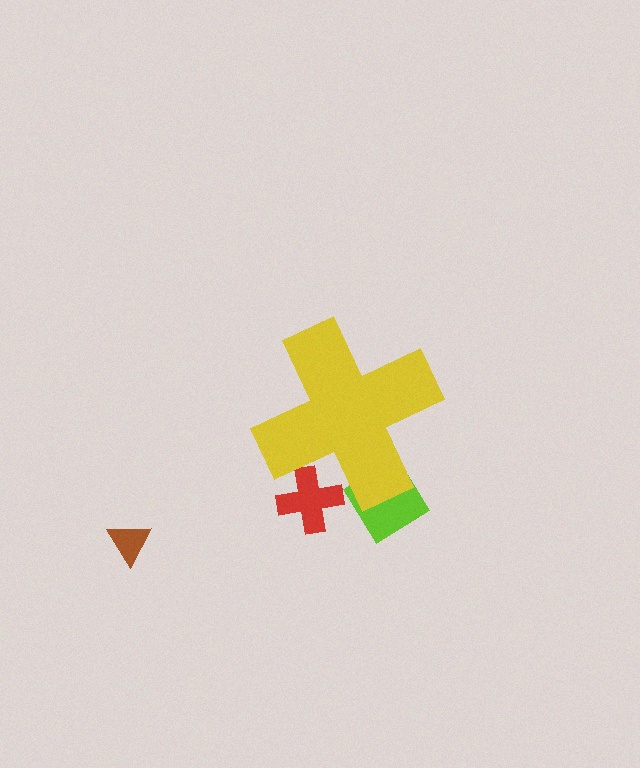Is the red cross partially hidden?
Yes, the red cross is partially hidden behind the yellow cross.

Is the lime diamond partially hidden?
Yes, the lime diamond is partially hidden behind the yellow cross.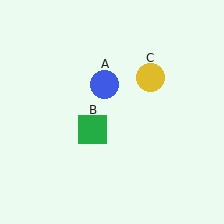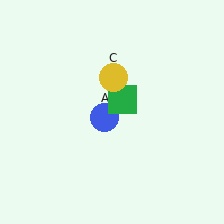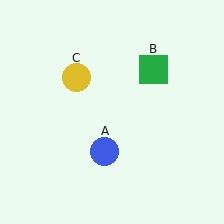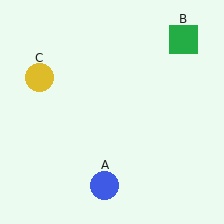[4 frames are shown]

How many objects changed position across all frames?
3 objects changed position: blue circle (object A), green square (object B), yellow circle (object C).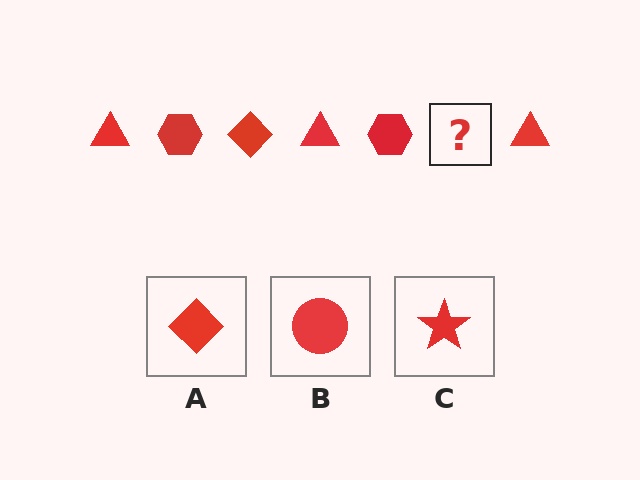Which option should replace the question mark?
Option A.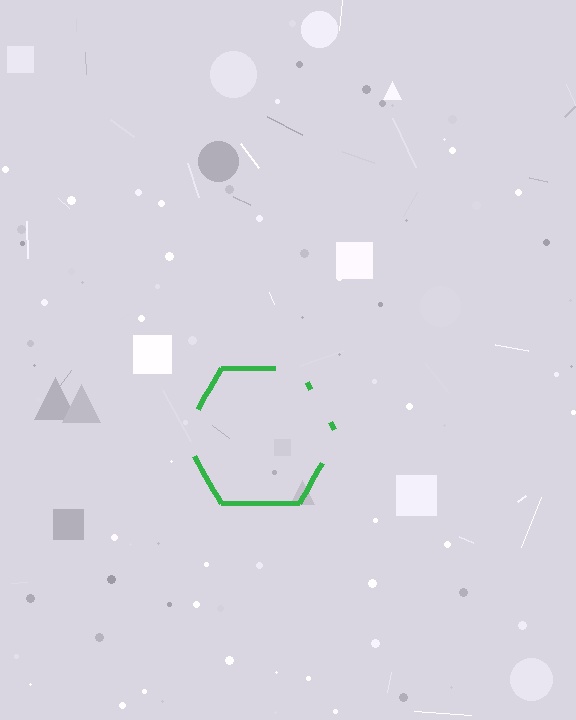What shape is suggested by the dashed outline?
The dashed outline suggests a hexagon.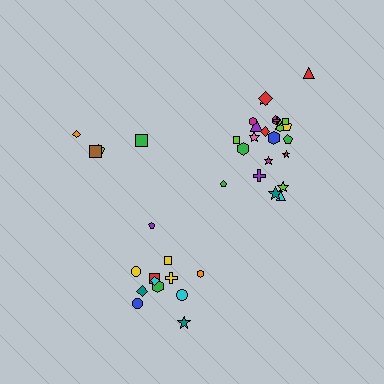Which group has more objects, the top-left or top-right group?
The top-right group.